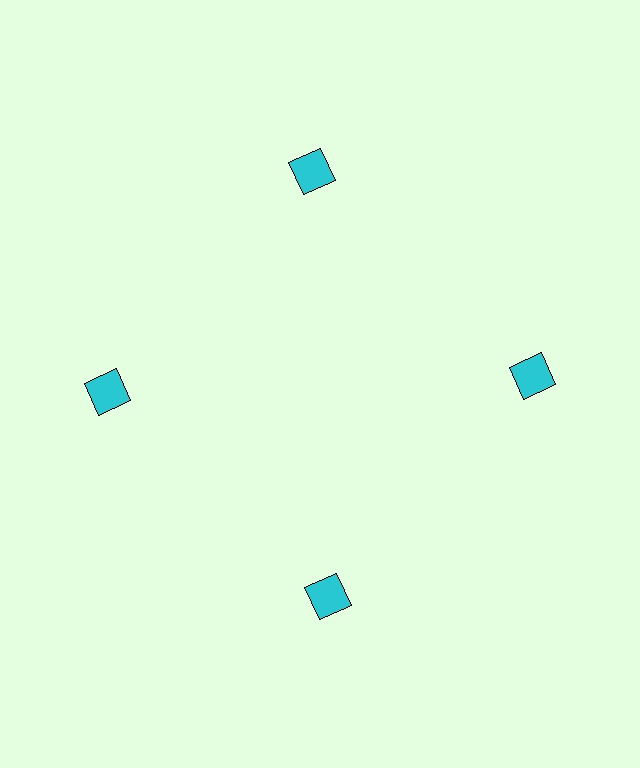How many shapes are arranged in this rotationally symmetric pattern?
There are 4 shapes, arranged in 4 groups of 1.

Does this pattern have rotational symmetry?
Yes, this pattern has 4-fold rotational symmetry. It looks the same after rotating 90 degrees around the center.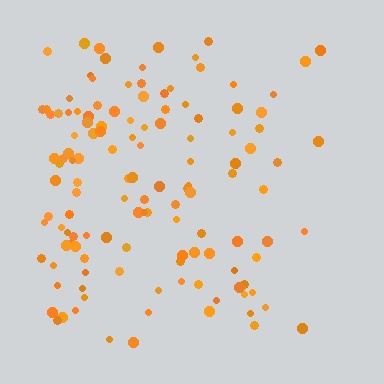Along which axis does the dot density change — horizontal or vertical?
Horizontal.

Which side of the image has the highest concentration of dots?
The left.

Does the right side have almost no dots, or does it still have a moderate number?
Still a moderate number, just noticeably fewer than the left.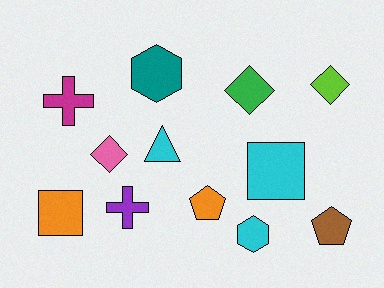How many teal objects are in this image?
There is 1 teal object.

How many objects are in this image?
There are 12 objects.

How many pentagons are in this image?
There are 2 pentagons.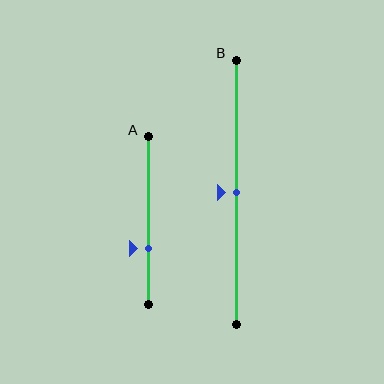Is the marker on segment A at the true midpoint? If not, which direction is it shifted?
No, the marker on segment A is shifted downward by about 17% of the segment length.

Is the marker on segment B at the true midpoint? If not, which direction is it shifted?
Yes, the marker on segment B is at the true midpoint.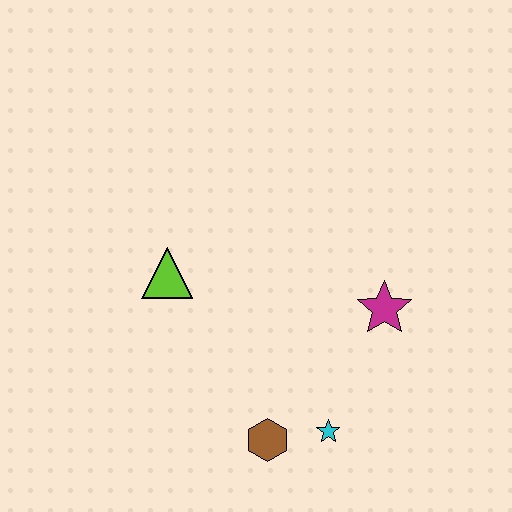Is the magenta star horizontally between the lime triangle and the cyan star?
No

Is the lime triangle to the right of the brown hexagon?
No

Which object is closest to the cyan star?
The brown hexagon is closest to the cyan star.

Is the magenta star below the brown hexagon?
No